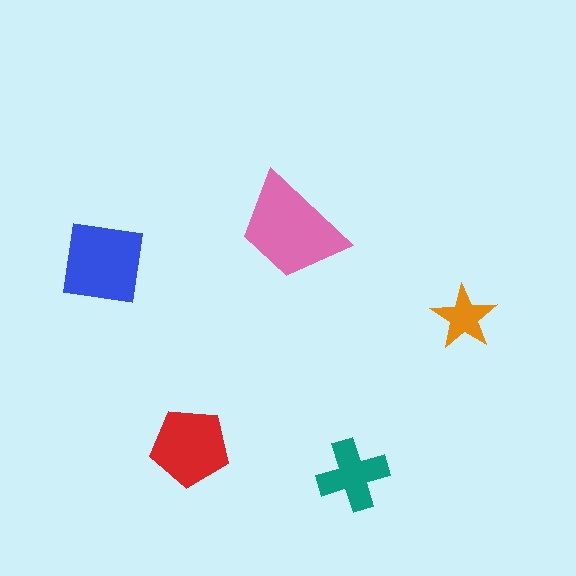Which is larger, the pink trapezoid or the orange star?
The pink trapezoid.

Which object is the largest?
The pink trapezoid.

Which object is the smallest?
The orange star.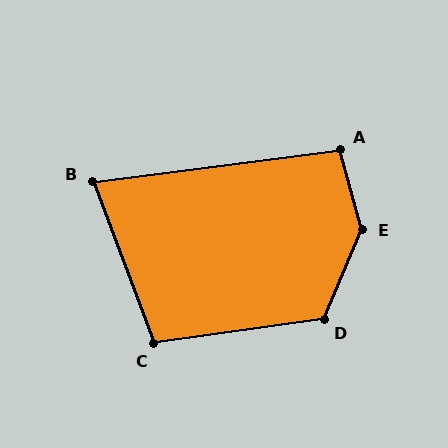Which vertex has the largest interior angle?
E, at approximately 142 degrees.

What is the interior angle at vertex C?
Approximately 103 degrees (obtuse).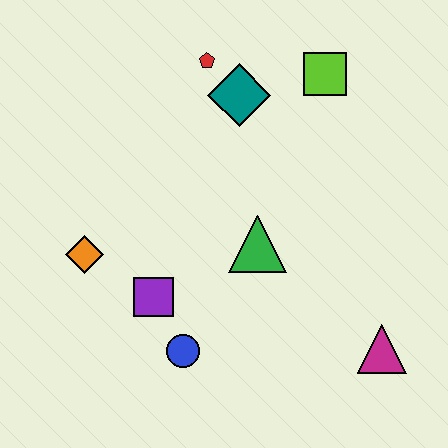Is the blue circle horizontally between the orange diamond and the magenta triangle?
Yes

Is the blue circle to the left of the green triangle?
Yes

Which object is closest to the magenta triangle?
The green triangle is closest to the magenta triangle.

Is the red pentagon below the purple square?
No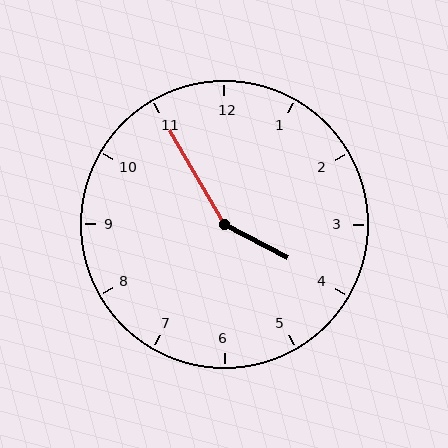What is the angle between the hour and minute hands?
Approximately 148 degrees.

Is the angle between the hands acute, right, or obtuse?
It is obtuse.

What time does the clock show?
3:55.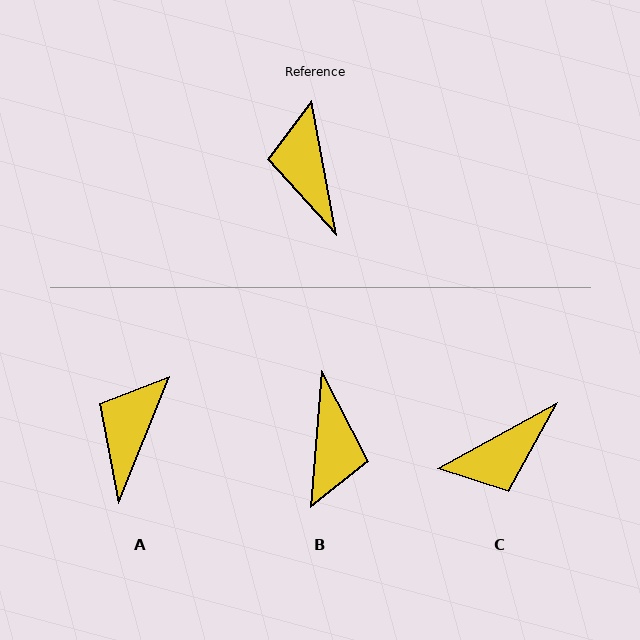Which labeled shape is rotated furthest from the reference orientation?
B, about 165 degrees away.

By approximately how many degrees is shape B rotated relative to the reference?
Approximately 165 degrees counter-clockwise.